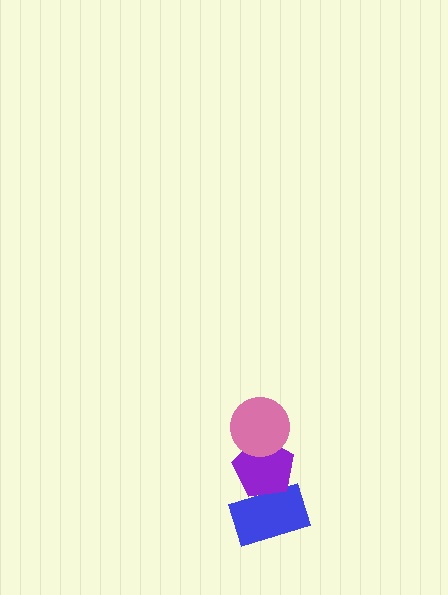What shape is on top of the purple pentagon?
The pink circle is on top of the purple pentagon.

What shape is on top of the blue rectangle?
The purple pentagon is on top of the blue rectangle.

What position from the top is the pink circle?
The pink circle is 1st from the top.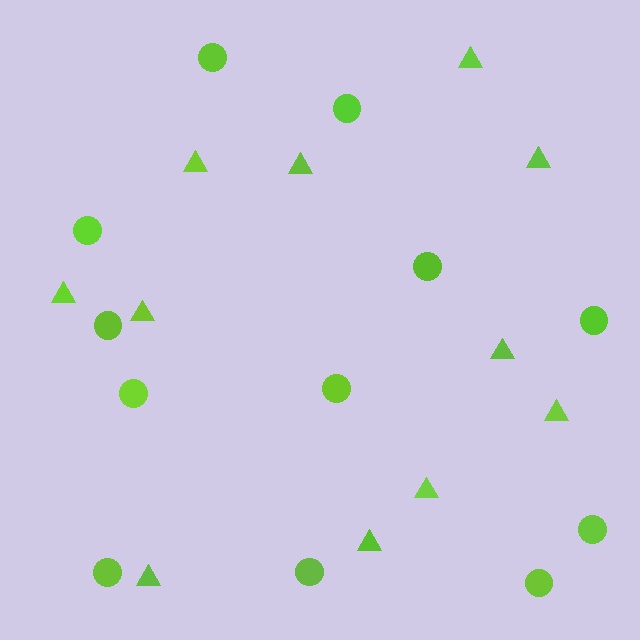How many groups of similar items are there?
There are 2 groups: one group of circles (12) and one group of triangles (11).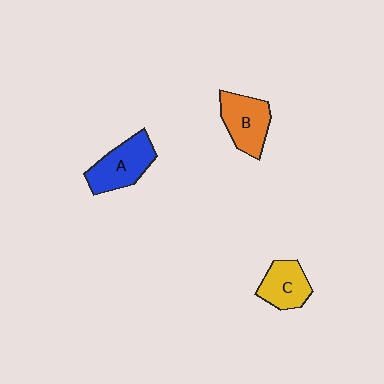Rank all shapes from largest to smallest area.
From largest to smallest: A (blue), B (orange), C (yellow).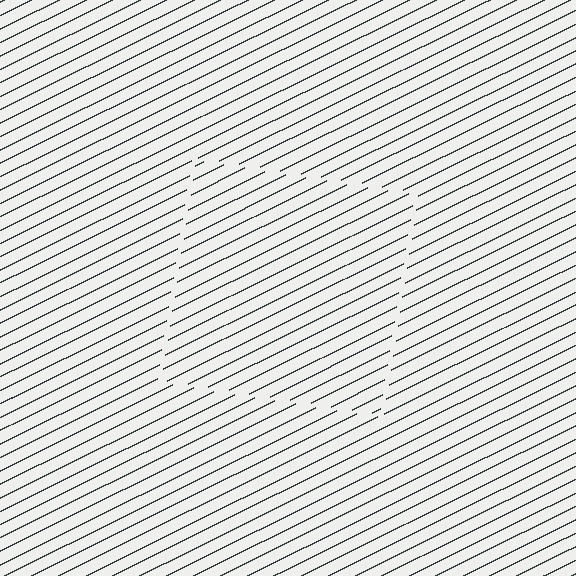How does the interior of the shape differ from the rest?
The interior of the shape contains the same grating, shifted by half a period — the contour is defined by the phase discontinuity where line-ends from the inner and outer gratings abut.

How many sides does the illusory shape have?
4 sides — the line-ends trace a square.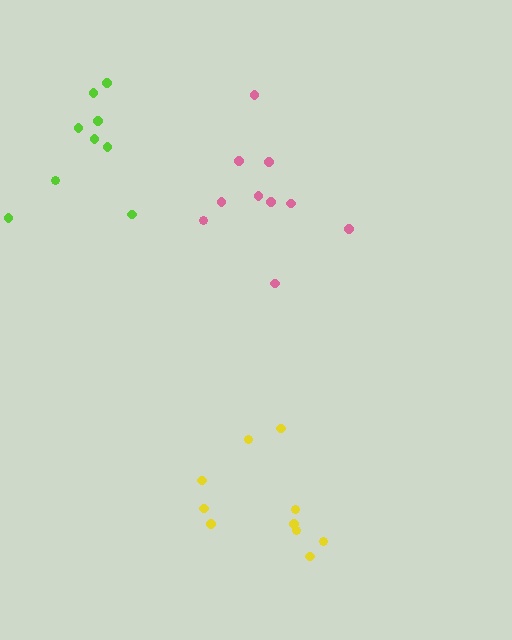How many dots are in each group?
Group 1: 10 dots, Group 2: 9 dots, Group 3: 10 dots (29 total).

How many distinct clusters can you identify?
There are 3 distinct clusters.